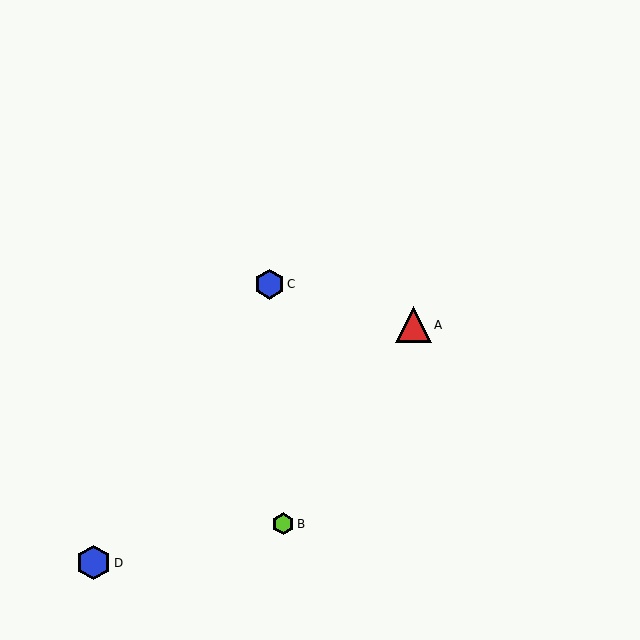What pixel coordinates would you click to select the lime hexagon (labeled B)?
Click at (283, 524) to select the lime hexagon B.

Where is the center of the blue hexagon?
The center of the blue hexagon is at (93, 563).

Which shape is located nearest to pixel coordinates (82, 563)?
The blue hexagon (labeled D) at (93, 563) is nearest to that location.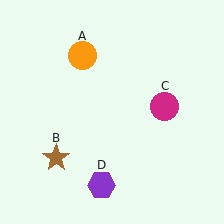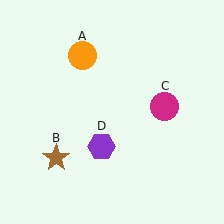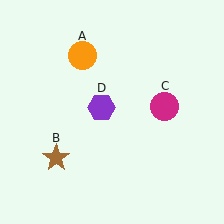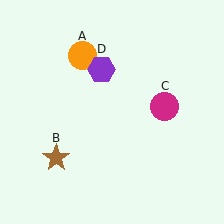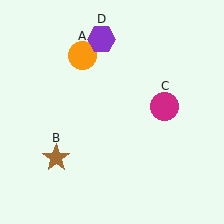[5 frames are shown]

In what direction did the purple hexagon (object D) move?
The purple hexagon (object D) moved up.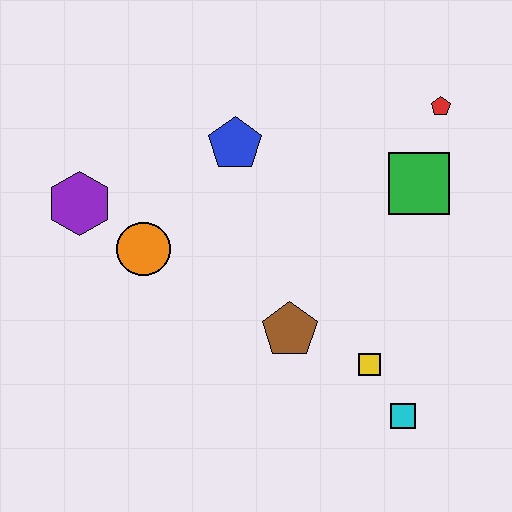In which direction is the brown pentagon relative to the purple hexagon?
The brown pentagon is to the right of the purple hexagon.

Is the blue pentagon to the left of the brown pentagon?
Yes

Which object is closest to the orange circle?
The purple hexagon is closest to the orange circle.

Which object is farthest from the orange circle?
The red pentagon is farthest from the orange circle.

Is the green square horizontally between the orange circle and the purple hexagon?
No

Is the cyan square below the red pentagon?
Yes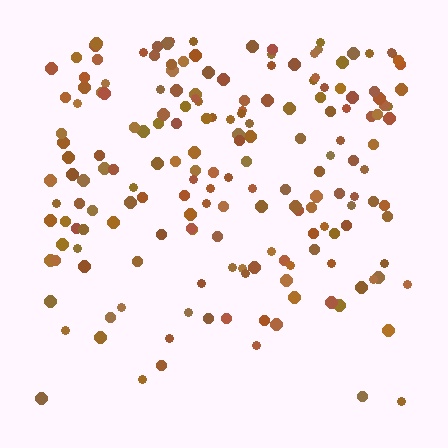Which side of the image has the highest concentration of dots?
The top.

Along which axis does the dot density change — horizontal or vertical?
Vertical.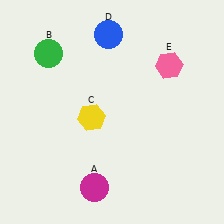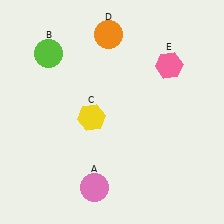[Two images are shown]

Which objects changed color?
A changed from magenta to pink. B changed from green to lime. D changed from blue to orange.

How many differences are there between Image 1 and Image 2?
There are 3 differences between the two images.